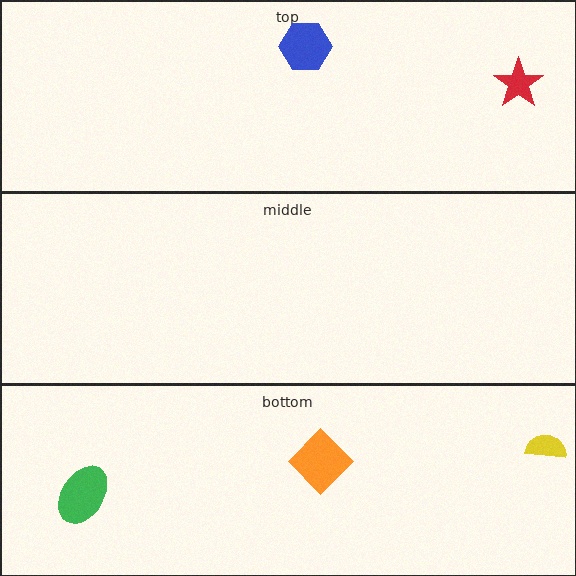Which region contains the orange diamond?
The bottom region.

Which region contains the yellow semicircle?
The bottom region.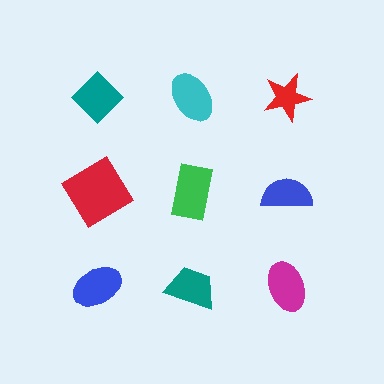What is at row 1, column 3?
A red star.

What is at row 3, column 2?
A teal trapezoid.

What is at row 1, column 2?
A cyan ellipse.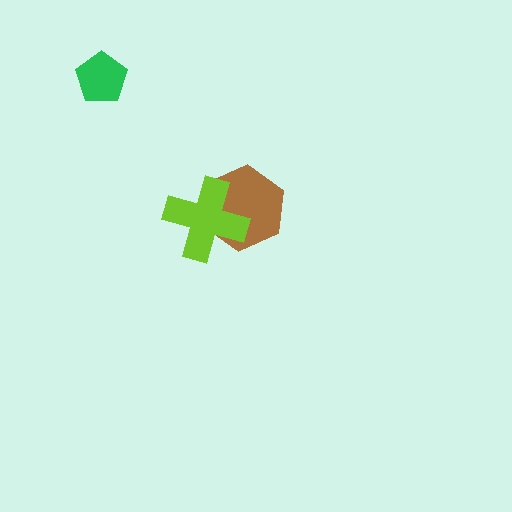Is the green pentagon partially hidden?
No, no other shape covers it.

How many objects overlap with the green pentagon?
0 objects overlap with the green pentagon.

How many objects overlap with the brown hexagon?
1 object overlaps with the brown hexagon.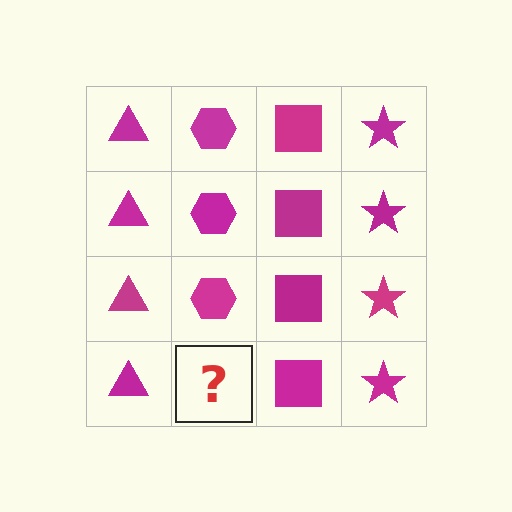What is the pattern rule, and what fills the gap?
The rule is that each column has a consistent shape. The gap should be filled with a magenta hexagon.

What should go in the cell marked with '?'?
The missing cell should contain a magenta hexagon.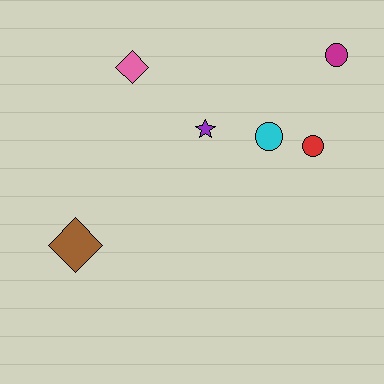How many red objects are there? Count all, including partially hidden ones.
There is 1 red object.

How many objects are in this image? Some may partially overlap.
There are 6 objects.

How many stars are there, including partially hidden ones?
There is 1 star.